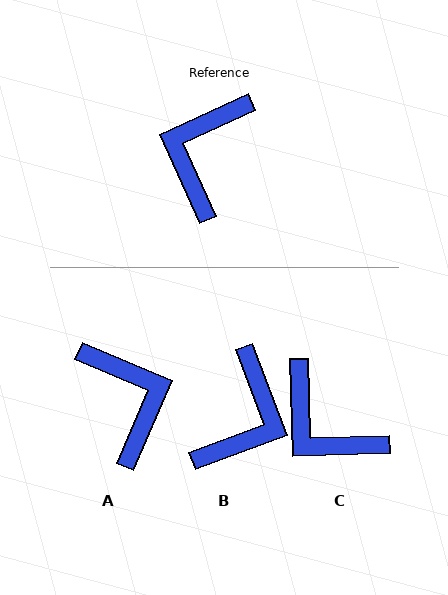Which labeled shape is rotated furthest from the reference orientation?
B, about 176 degrees away.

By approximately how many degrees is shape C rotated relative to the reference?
Approximately 67 degrees counter-clockwise.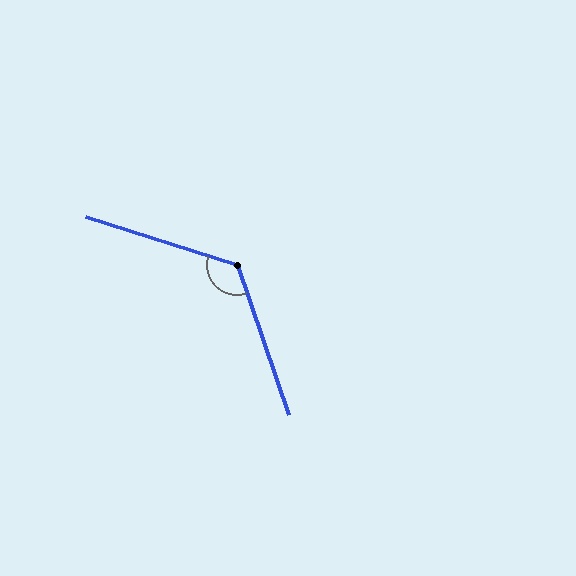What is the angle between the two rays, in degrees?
Approximately 127 degrees.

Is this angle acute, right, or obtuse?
It is obtuse.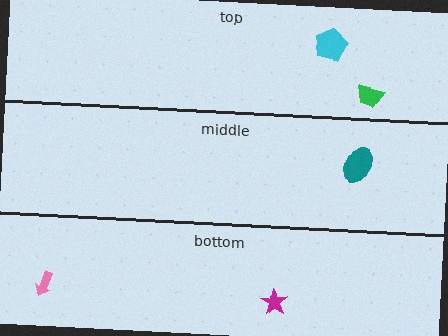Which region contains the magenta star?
The bottom region.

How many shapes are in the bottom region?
2.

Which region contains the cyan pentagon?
The top region.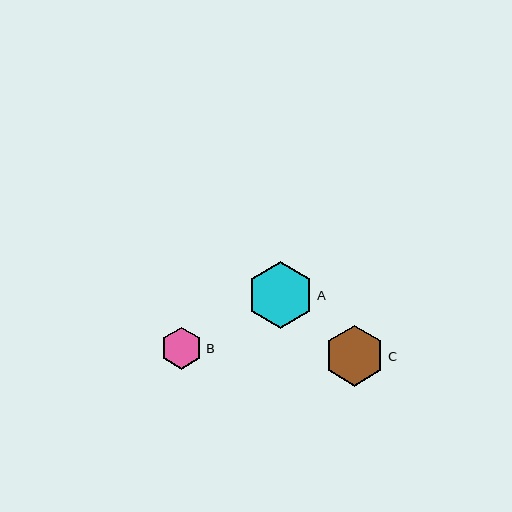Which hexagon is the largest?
Hexagon A is the largest with a size of approximately 67 pixels.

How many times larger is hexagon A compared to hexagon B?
Hexagon A is approximately 1.6 times the size of hexagon B.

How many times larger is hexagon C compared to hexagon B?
Hexagon C is approximately 1.4 times the size of hexagon B.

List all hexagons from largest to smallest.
From largest to smallest: A, C, B.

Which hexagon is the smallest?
Hexagon B is the smallest with a size of approximately 42 pixels.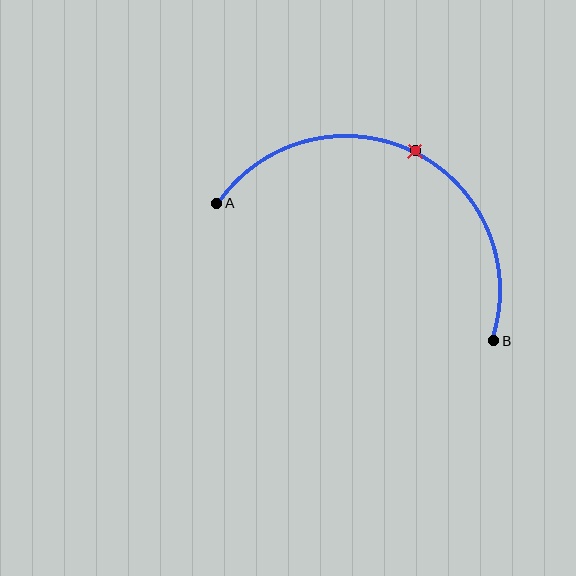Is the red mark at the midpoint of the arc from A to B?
Yes. The red mark lies on the arc at equal arc-length from both A and B — it is the arc midpoint.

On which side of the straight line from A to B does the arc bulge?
The arc bulges above the straight line connecting A and B.